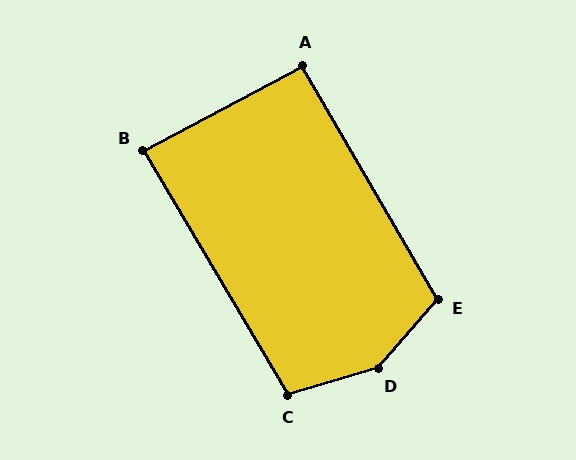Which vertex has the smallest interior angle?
B, at approximately 87 degrees.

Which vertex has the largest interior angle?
D, at approximately 147 degrees.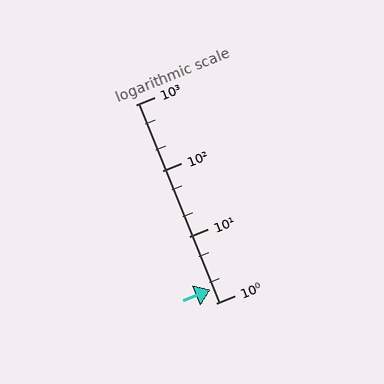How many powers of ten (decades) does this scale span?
The scale spans 3 decades, from 1 to 1000.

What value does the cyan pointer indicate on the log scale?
The pointer indicates approximately 1.6.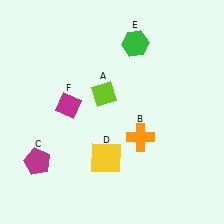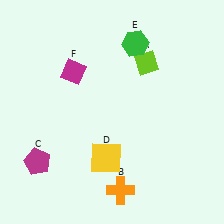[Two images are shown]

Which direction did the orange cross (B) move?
The orange cross (B) moved down.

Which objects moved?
The objects that moved are: the lime diamond (A), the orange cross (B), the magenta diamond (F).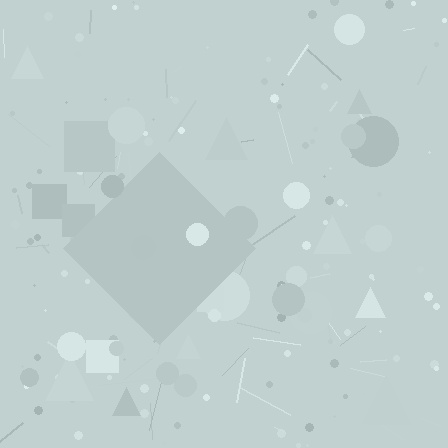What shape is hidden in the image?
A diamond is hidden in the image.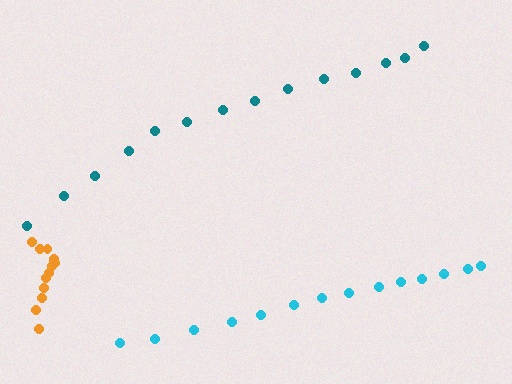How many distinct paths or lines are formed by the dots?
There are 3 distinct paths.